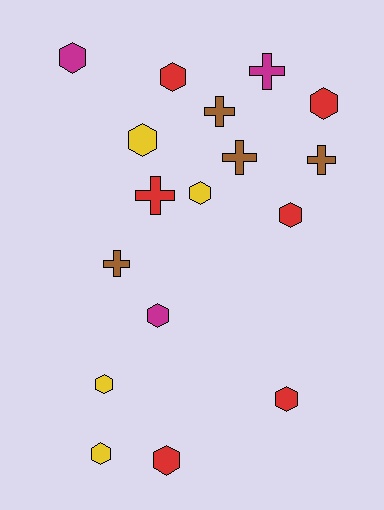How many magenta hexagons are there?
There are 2 magenta hexagons.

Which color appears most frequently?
Red, with 6 objects.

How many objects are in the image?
There are 17 objects.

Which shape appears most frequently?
Hexagon, with 11 objects.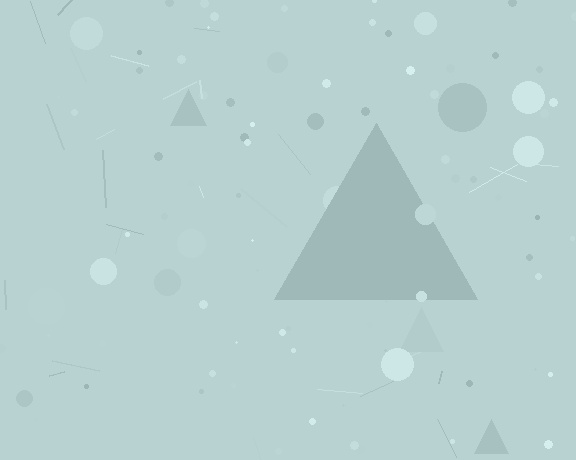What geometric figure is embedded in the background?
A triangle is embedded in the background.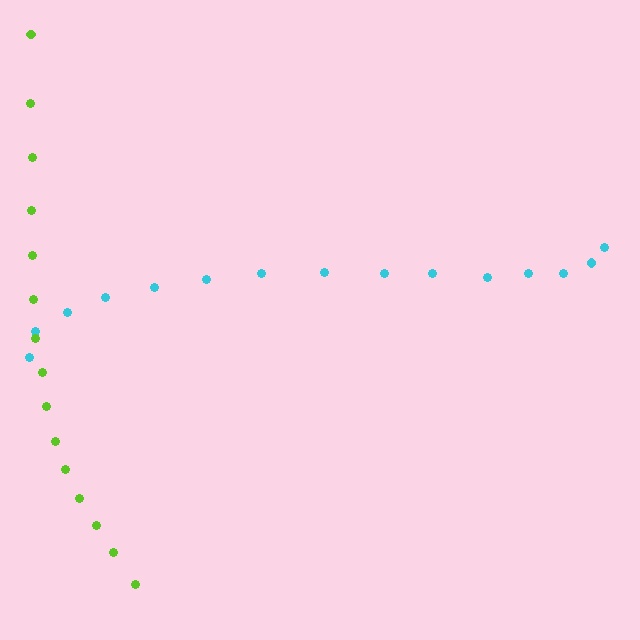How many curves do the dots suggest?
There are 2 distinct paths.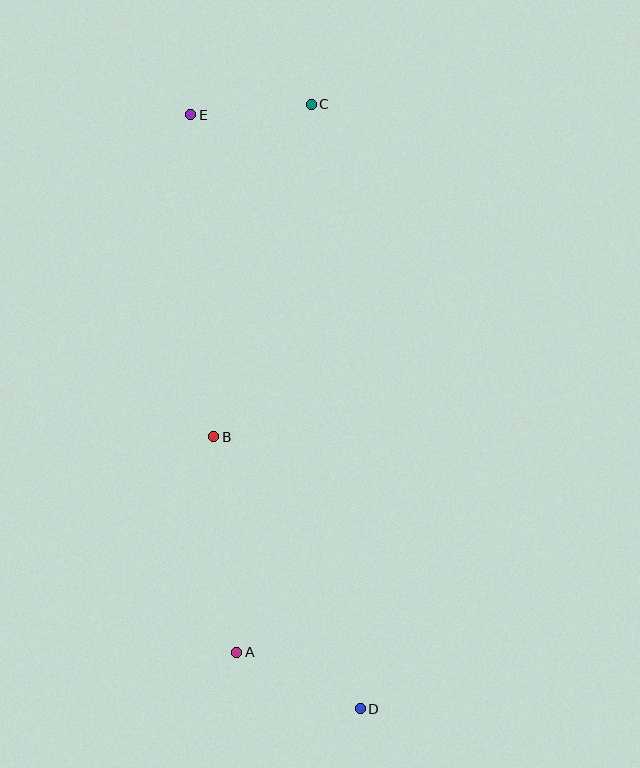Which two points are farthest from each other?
Points D and E are farthest from each other.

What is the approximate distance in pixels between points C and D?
The distance between C and D is approximately 606 pixels.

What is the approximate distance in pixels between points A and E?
The distance between A and E is approximately 539 pixels.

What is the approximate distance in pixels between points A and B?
The distance between A and B is approximately 217 pixels.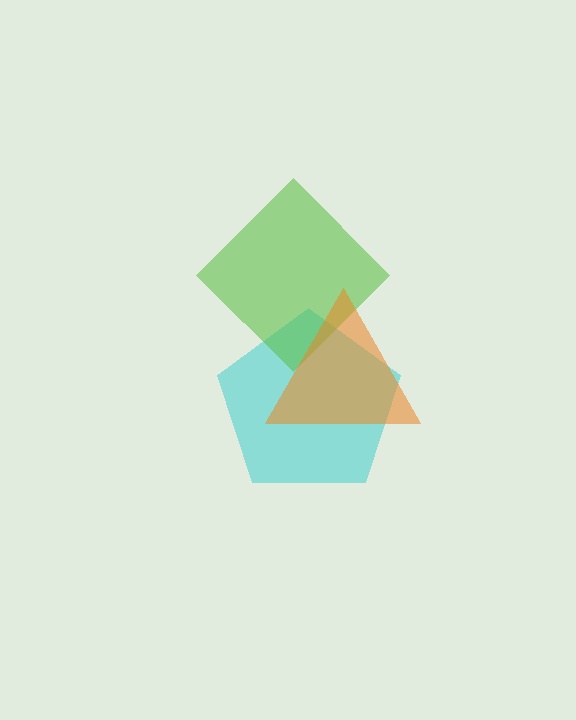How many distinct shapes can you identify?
There are 3 distinct shapes: a cyan pentagon, a lime diamond, an orange triangle.